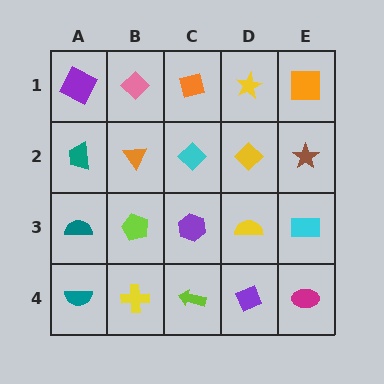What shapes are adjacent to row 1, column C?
A cyan diamond (row 2, column C), a pink diamond (row 1, column B), a yellow star (row 1, column D).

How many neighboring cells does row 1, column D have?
3.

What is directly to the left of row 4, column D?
A lime arrow.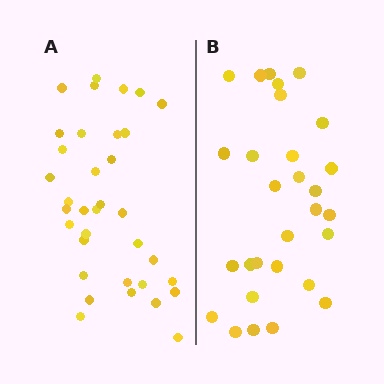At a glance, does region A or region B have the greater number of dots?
Region A (the left region) has more dots.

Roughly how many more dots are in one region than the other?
Region A has about 6 more dots than region B.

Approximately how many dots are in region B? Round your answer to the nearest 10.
About 30 dots. (The exact count is 29, which rounds to 30.)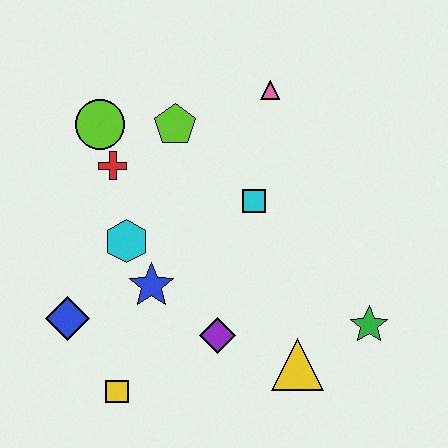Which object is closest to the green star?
The yellow triangle is closest to the green star.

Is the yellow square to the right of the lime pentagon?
No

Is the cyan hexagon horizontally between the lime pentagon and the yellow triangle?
No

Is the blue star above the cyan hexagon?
No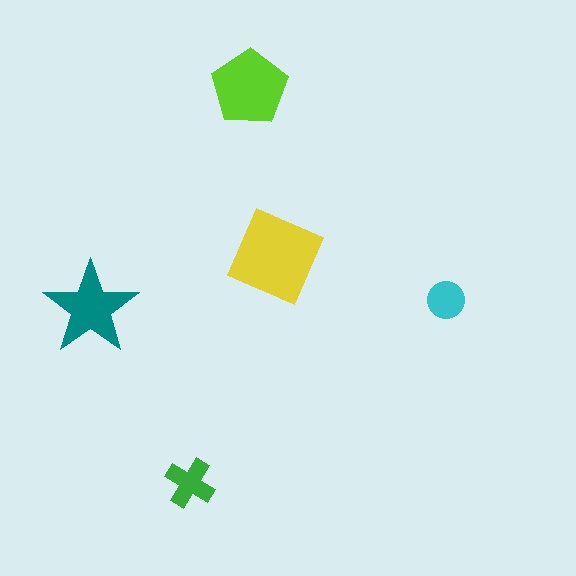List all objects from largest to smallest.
The yellow diamond, the lime pentagon, the teal star, the green cross, the cyan circle.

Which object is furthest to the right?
The cyan circle is rightmost.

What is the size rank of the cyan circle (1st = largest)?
5th.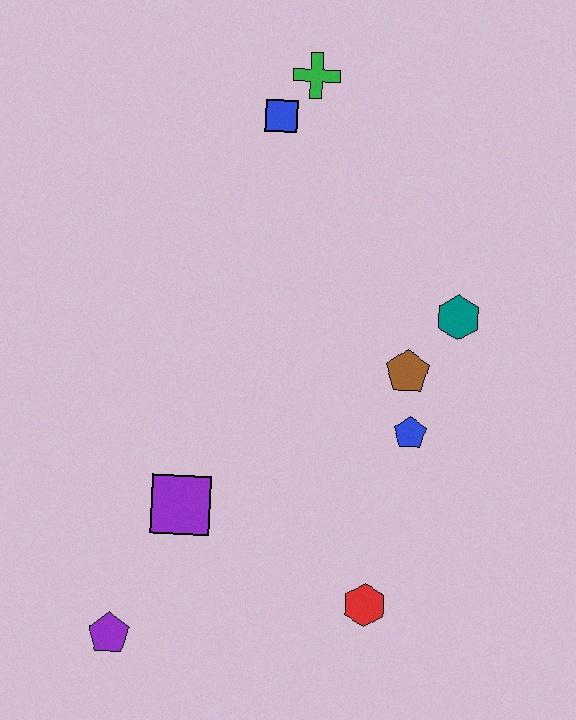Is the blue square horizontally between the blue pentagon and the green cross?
No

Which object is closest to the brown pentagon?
The blue pentagon is closest to the brown pentagon.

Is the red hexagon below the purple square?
Yes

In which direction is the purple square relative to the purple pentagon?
The purple square is above the purple pentagon.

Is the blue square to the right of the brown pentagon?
No